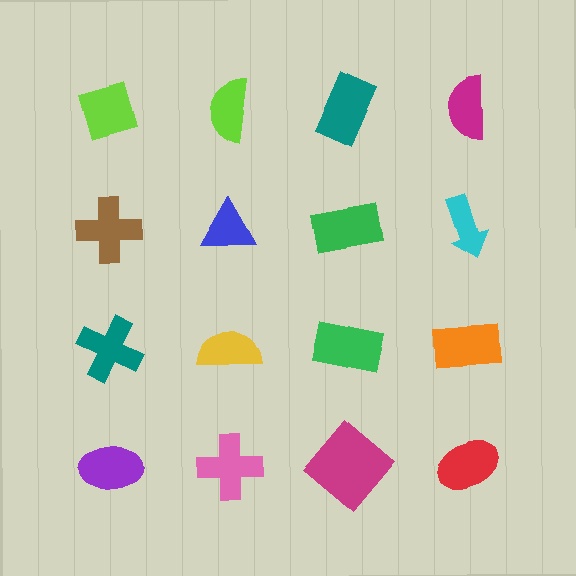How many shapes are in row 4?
4 shapes.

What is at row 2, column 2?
A blue triangle.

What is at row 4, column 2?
A pink cross.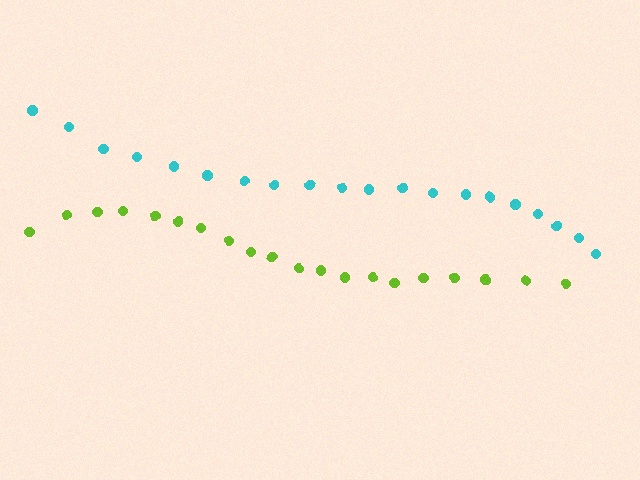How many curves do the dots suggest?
There are 2 distinct paths.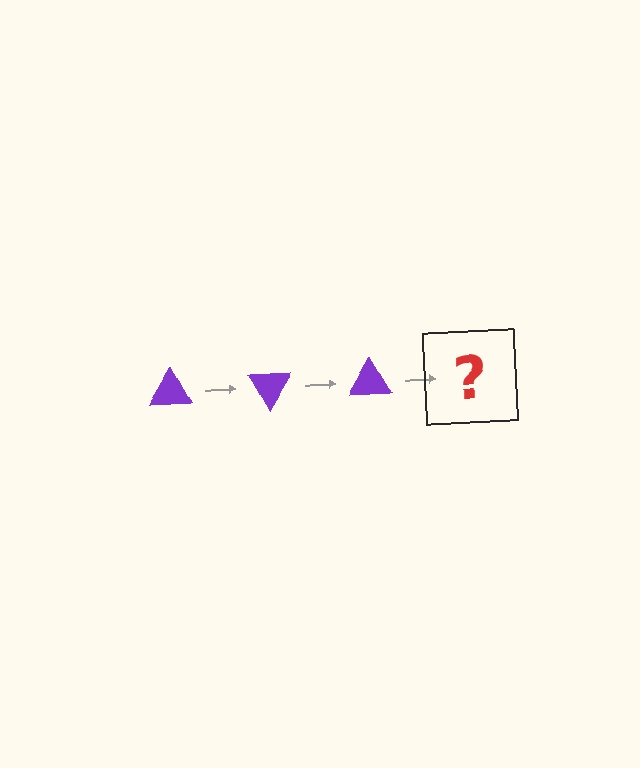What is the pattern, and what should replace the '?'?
The pattern is that the triangle rotates 60 degrees each step. The '?' should be a purple triangle rotated 180 degrees.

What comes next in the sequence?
The next element should be a purple triangle rotated 180 degrees.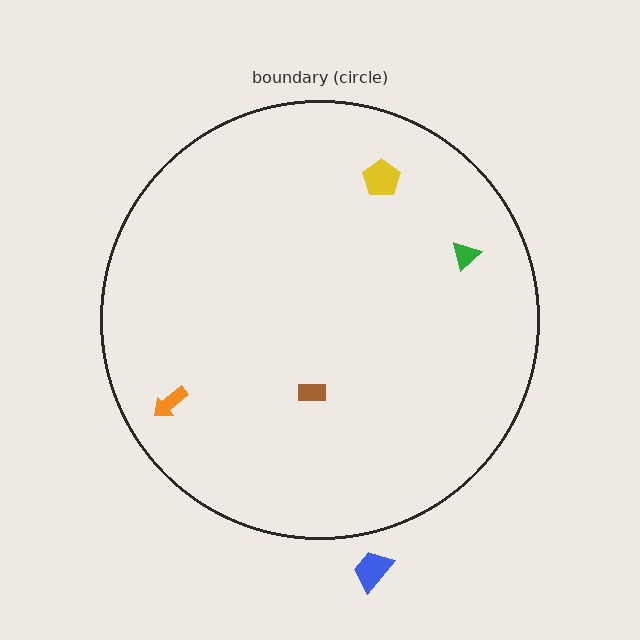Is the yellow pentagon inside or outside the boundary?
Inside.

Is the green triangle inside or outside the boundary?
Inside.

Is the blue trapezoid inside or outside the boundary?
Outside.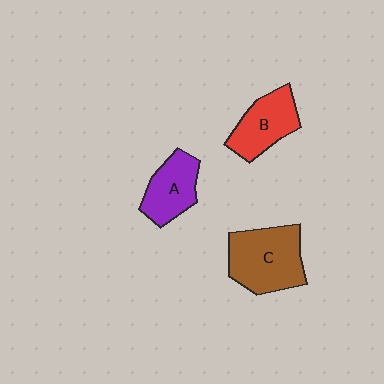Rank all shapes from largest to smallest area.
From largest to smallest: C (brown), B (red), A (purple).